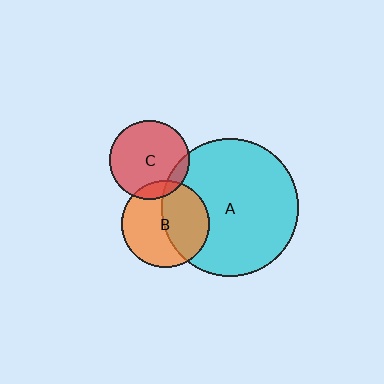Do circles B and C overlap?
Yes.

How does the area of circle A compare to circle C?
Approximately 3.0 times.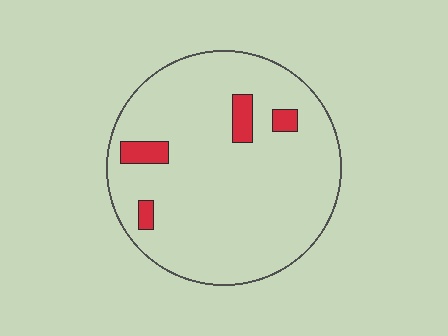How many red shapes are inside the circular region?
4.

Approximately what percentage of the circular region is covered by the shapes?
Approximately 5%.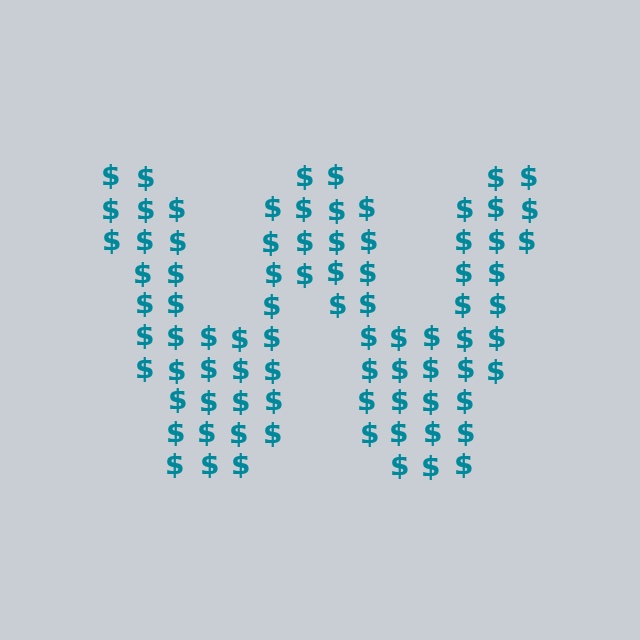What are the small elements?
The small elements are dollar signs.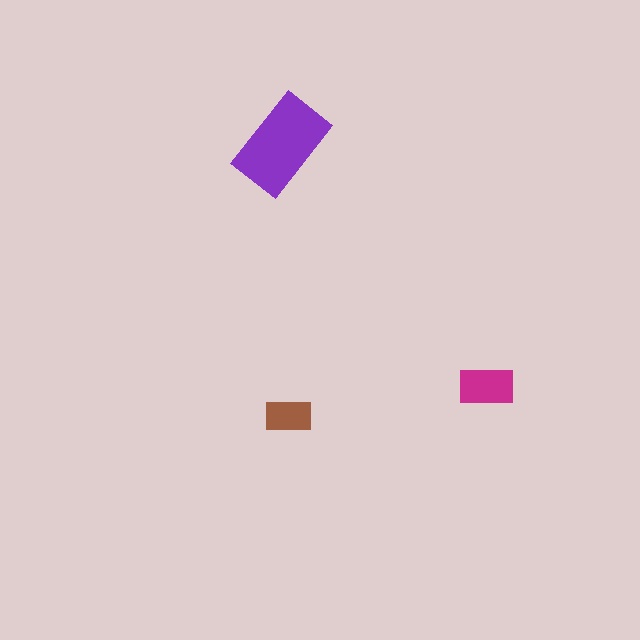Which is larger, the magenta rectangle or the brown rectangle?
The magenta one.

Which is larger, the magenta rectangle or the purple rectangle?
The purple one.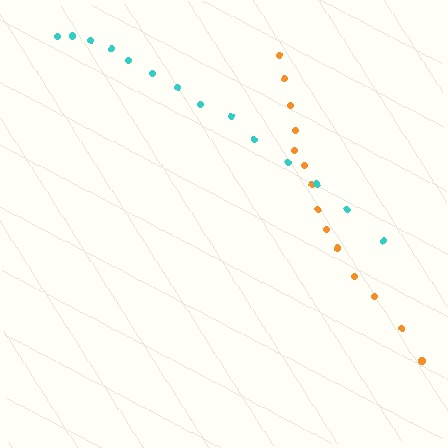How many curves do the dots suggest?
There are 2 distinct paths.